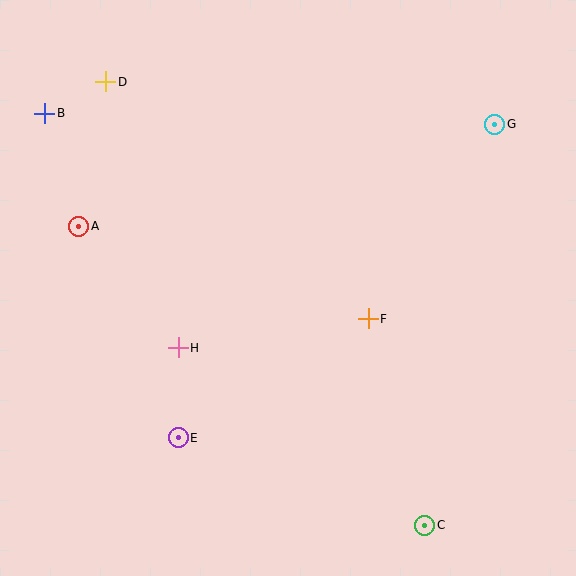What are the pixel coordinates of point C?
Point C is at (425, 525).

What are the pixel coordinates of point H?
Point H is at (178, 348).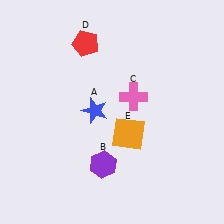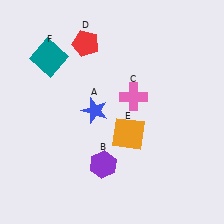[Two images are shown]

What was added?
A teal square (F) was added in Image 2.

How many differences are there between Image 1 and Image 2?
There is 1 difference between the two images.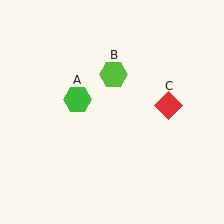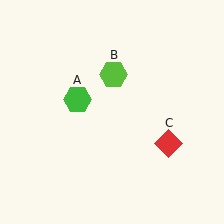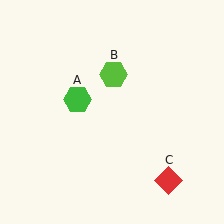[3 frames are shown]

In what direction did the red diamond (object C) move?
The red diamond (object C) moved down.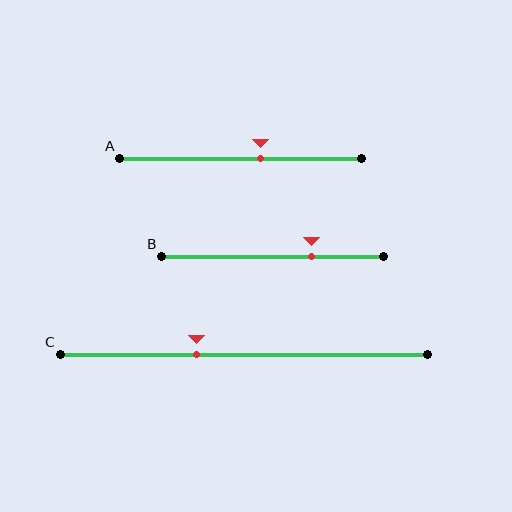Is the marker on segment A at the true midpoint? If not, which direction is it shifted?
No, the marker on segment A is shifted to the right by about 8% of the segment length.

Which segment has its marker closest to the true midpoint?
Segment A has its marker closest to the true midpoint.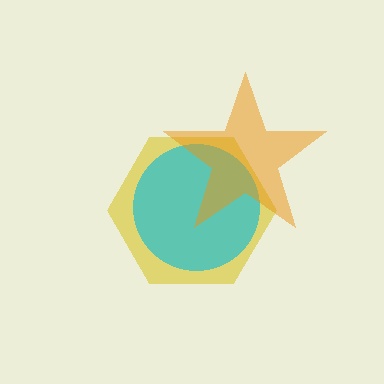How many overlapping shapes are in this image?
There are 3 overlapping shapes in the image.